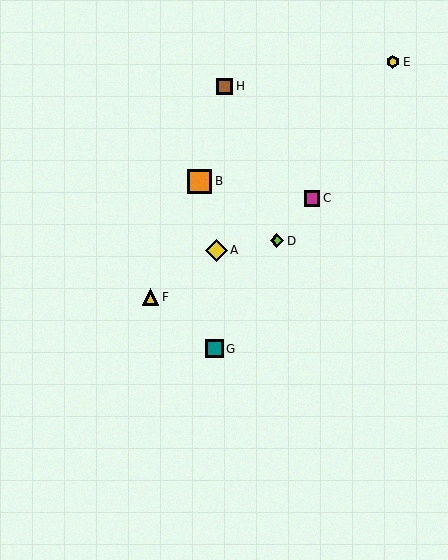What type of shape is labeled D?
Shape D is a lime diamond.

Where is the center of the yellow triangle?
The center of the yellow triangle is at (150, 297).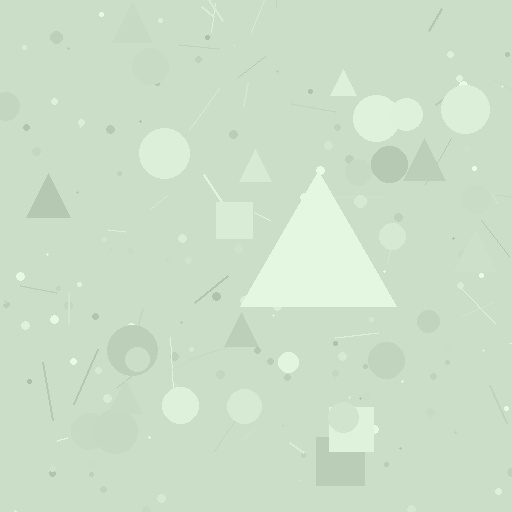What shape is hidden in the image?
A triangle is hidden in the image.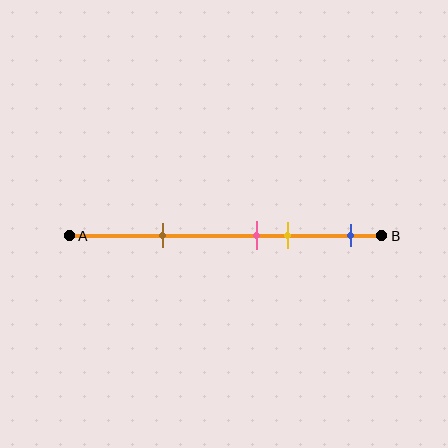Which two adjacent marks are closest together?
The pink and yellow marks are the closest adjacent pair.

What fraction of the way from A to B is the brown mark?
The brown mark is approximately 30% (0.3) of the way from A to B.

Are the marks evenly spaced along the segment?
No, the marks are not evenly spaced.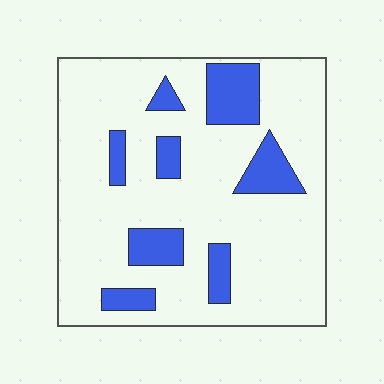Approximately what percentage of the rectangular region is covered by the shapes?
Approximately 20%.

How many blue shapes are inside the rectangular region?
8.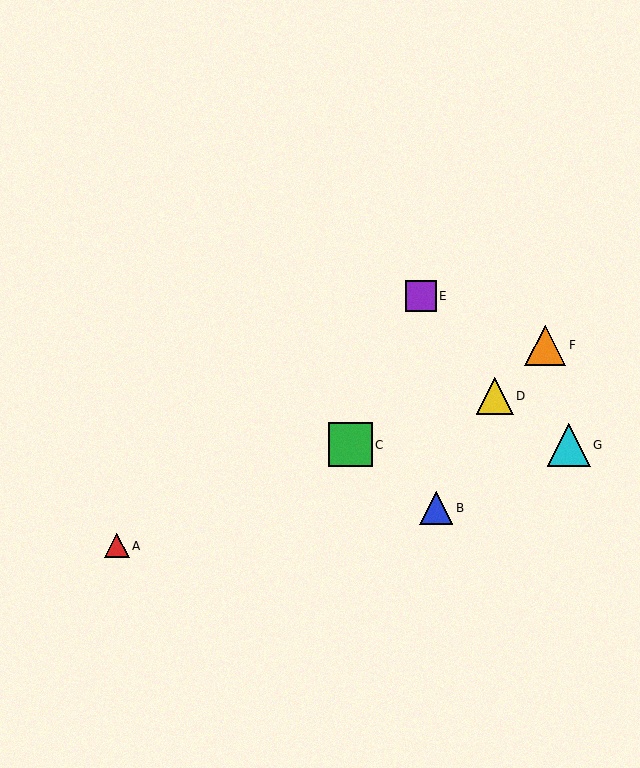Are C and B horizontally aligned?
No, C is at y≈445 and B is at y≈508.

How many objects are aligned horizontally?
2 objects (C, G) are aligned horizontally.